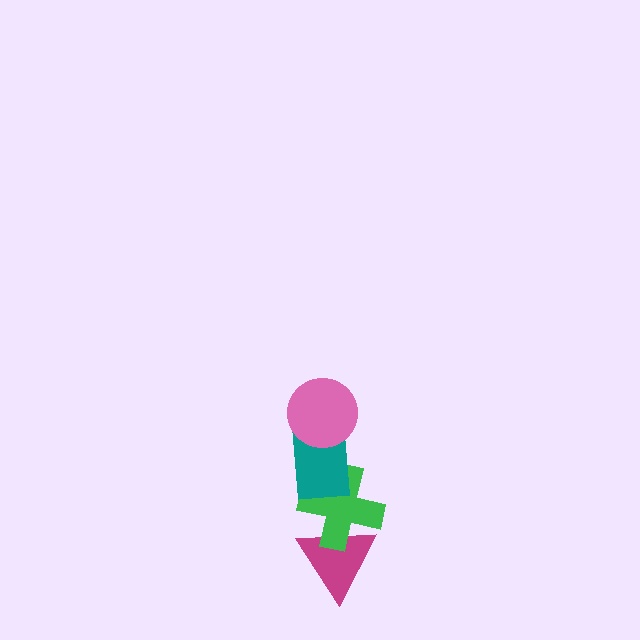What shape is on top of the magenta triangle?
The green cross is on top of the magenta triangle.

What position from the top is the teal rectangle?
The teal rectangle is 2nd from the top.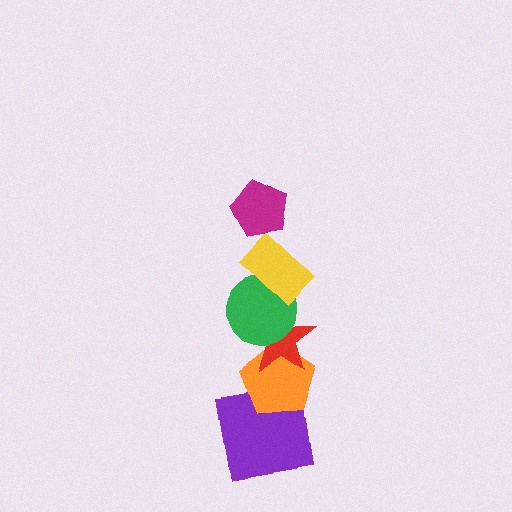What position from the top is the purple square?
The purple square is 6th from the top.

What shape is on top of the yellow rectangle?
The magenta pentagon is on top of the yellow rectangle.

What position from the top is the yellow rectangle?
The yellow rectangle is 2nd from the top.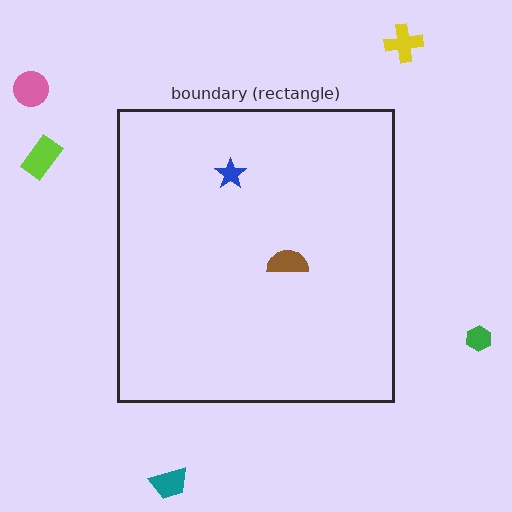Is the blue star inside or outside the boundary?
Inside.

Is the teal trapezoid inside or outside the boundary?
Outside.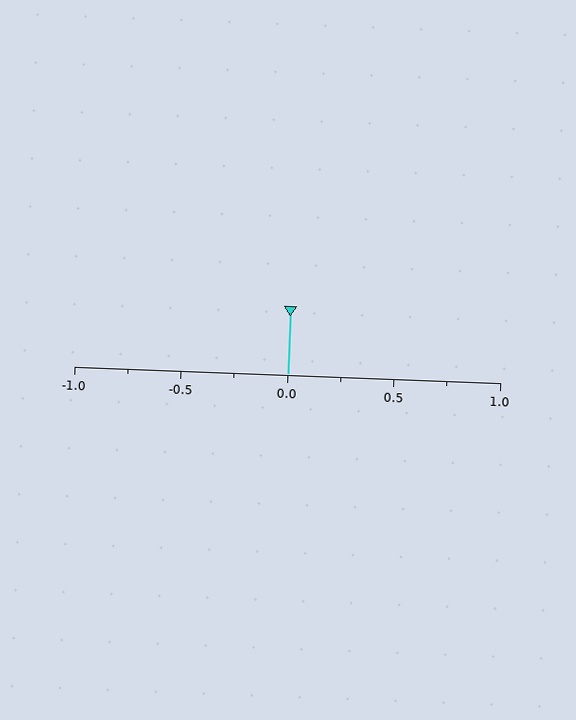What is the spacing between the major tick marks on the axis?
The major ticks are spaced 0.5 apart.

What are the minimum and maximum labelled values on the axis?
The axis runs from -1.0 to 1.0.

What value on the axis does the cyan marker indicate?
The marker indicates approximately 0.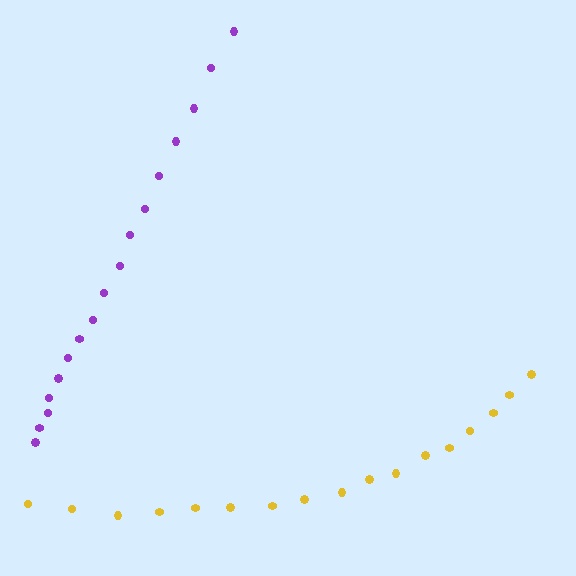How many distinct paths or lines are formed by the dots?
There are 2 distinct paths.